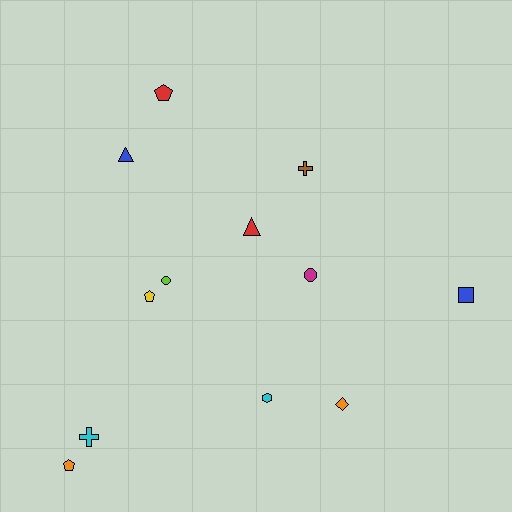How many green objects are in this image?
There are no green objects.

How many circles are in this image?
There are 2 circles.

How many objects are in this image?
There are 12 objects.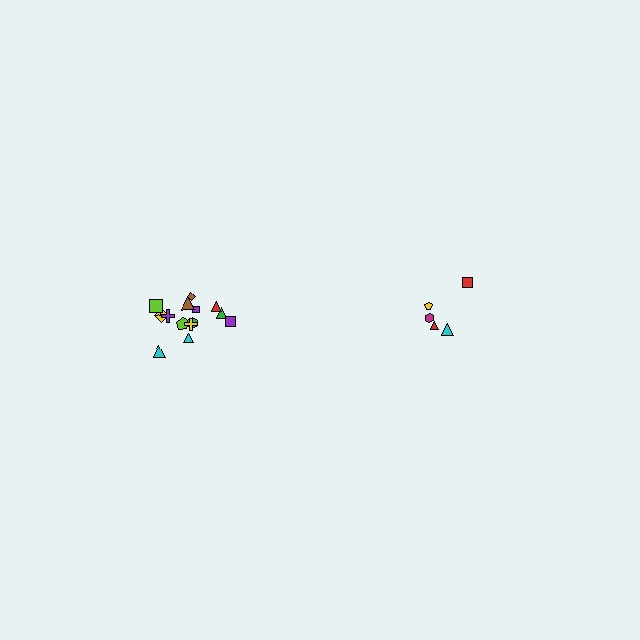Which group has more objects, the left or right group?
The left group.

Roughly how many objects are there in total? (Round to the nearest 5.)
Roughly 20 objects in total.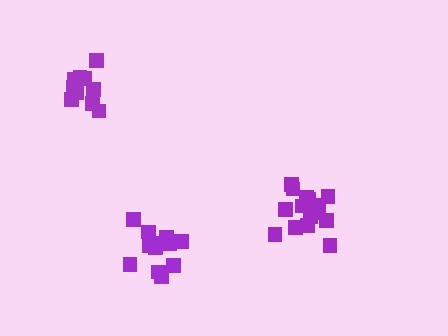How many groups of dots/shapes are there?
There are 3 groups.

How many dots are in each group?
Group 1: 14 dots, Group 2: 16 dots, Group 3: 12 dots (42 total).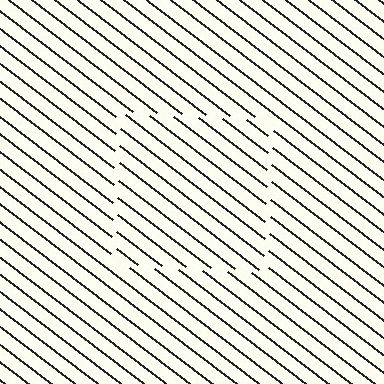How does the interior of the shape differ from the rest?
The interior of the shape contains the same grating, shifted by half a period — the contour is defined by the phase discontinuity where line-ends from the inner and outer gratings abut.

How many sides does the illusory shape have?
4 sides — the line-ends trace a square.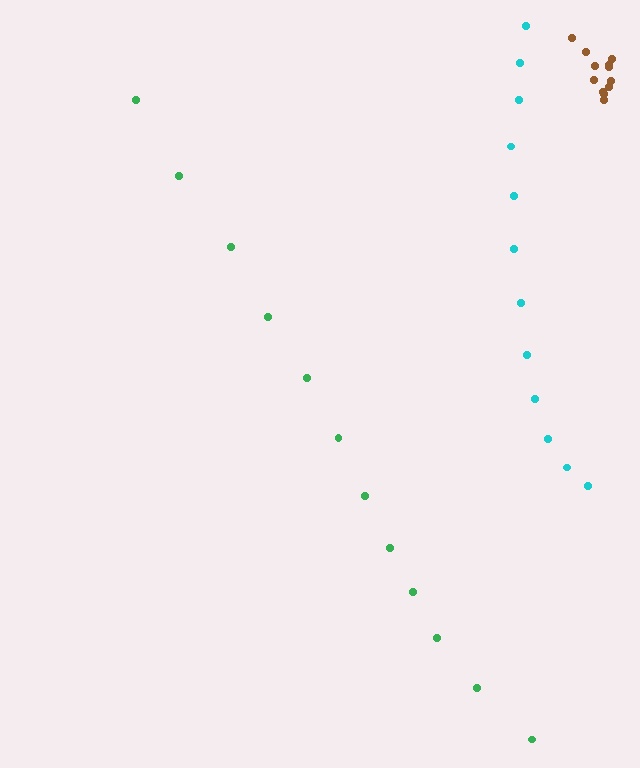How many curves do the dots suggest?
There are 3 distinct paths.